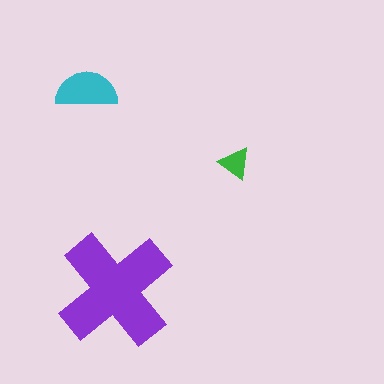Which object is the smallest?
The green triangle.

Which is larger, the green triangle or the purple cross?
The purple cross.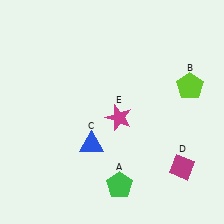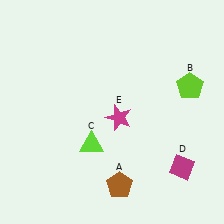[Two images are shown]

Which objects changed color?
A changed from green to brown. C changed from blue to lime.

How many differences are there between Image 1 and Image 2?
There are 2 differences between the two images.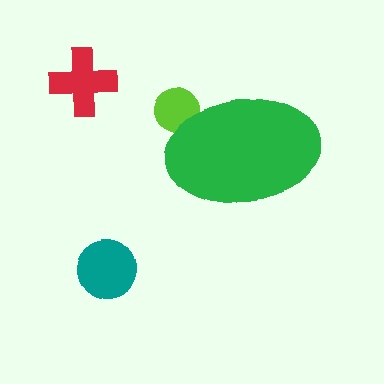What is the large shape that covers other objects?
A green ellipse.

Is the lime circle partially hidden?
Yes, the lime circle is partially hidden behind the green ellipse.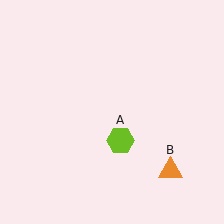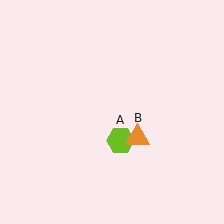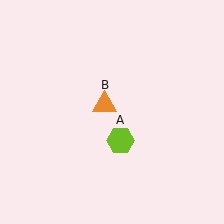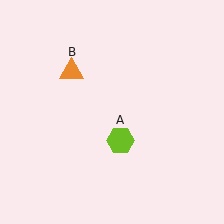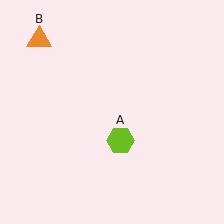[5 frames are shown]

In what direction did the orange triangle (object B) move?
The orange triangle (object B) moved up and to the left.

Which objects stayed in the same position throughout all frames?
Lime hexagon (object A) remained stationary.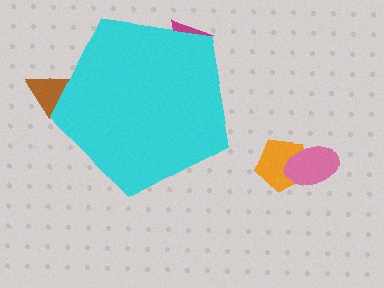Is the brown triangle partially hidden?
Yes, the brown triangle is partially hidden behind the cyan pentagon.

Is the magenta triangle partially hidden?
Yes, the magenta triangle is partially hidden behind the cyan pentagon.